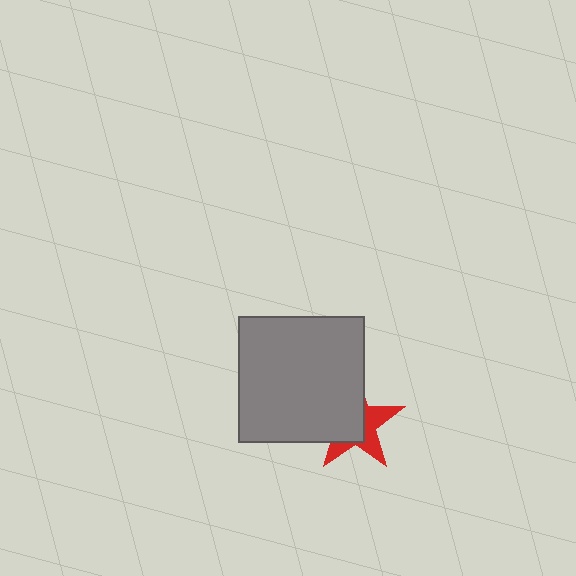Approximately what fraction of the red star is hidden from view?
Roughly 59% of the red star is hidden behind the gray square.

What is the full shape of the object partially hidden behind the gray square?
The partially hidden object is a red star.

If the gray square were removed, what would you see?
You would see the complete red star.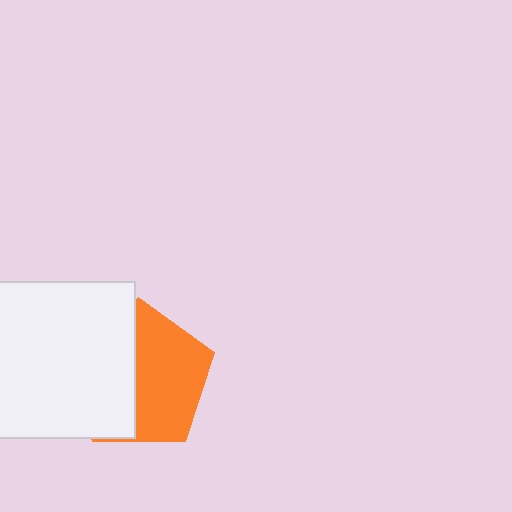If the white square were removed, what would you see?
You would see the complete orange pentagon.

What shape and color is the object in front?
The object in front is a white square.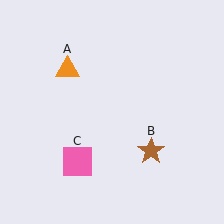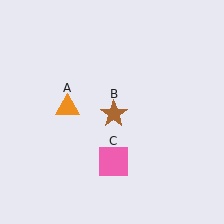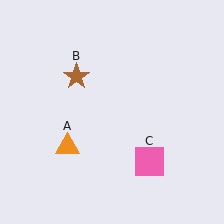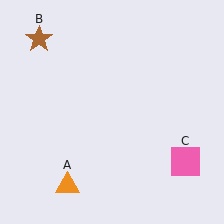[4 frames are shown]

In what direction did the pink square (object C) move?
The pink square (object C) moved right.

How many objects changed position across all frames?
3 objects changed position: orange triangle (object A), brown star (object B), pink square (object C).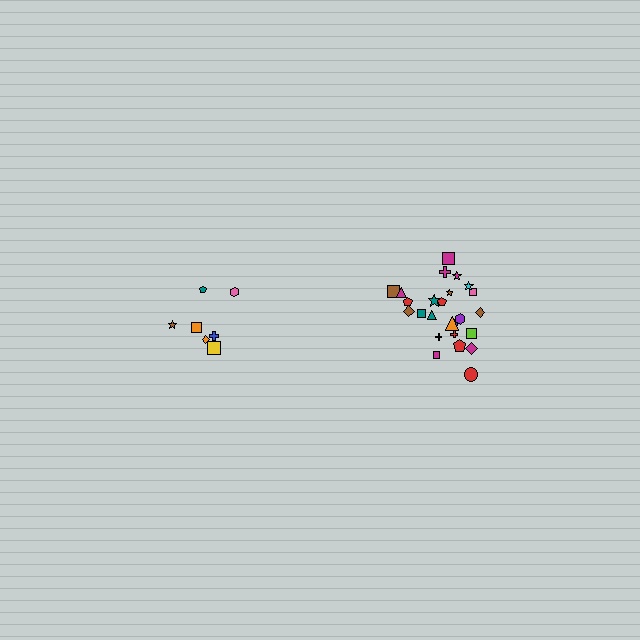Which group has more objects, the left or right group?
The right group.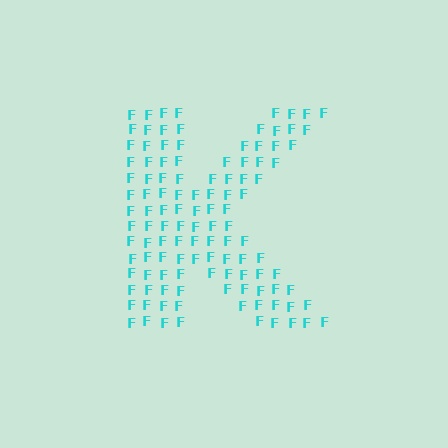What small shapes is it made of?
It is made of small letter F's.